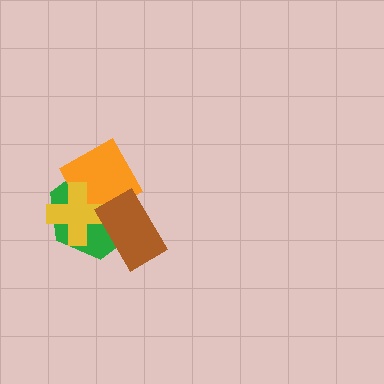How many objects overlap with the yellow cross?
3 objects overlap with the yellow cross.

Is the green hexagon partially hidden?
Yes, it is partially covered by another shape.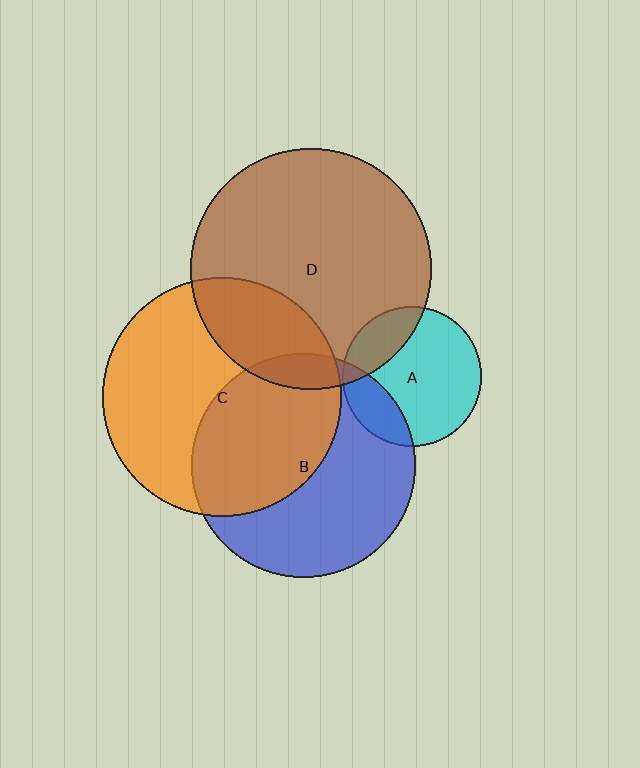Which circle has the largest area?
Circle D (brown).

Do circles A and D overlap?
Yes.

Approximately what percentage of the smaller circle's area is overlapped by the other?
Approximately 20%.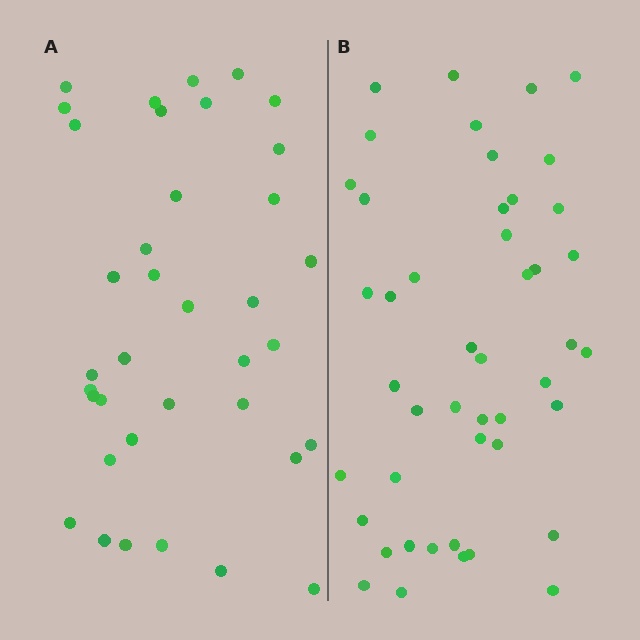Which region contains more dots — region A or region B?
Region B (the right region) has more dots.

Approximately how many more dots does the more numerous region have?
Region B has roughly 8 or so more dots than region A.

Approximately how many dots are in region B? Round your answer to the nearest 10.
About 50 dots. (The exact count is 46, which rounds to 50.)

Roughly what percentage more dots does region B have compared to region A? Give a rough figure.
About 25% more.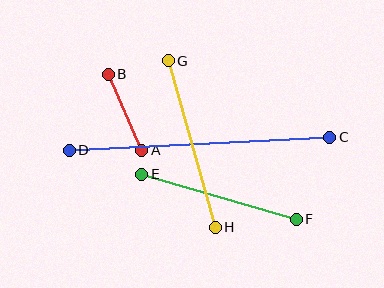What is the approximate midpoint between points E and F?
The midpoint is at approximately (219, 197) pixels.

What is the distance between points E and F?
The distance is approximately 161 pixels.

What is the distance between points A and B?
The distance is approximately 83 pixels.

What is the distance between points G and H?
The distance is approximately 173 pixels.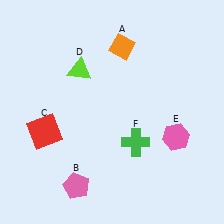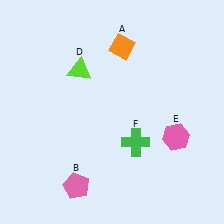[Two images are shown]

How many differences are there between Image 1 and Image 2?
There is 1 difference between the two images.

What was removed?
The red square (C) was removed in Image 2.